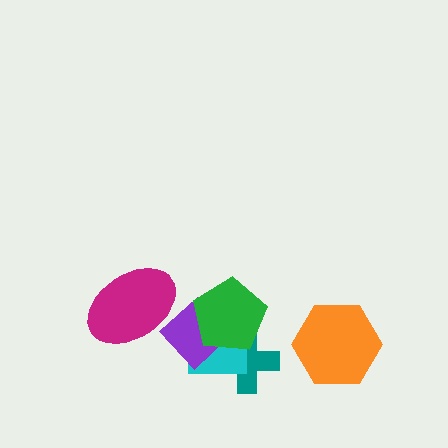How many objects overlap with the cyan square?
3 objects overlap with the cyan square.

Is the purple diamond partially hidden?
Yes, it is partially covered by another shape.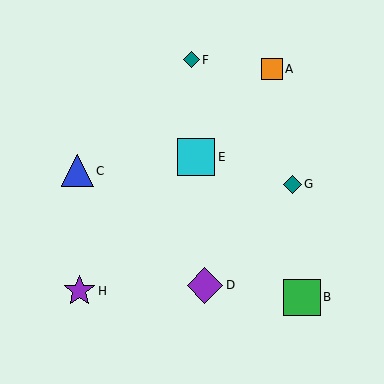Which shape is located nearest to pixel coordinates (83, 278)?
The purple star (labeled H) at (79, 291) is nearest to that location.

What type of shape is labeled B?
Shape B is a green square.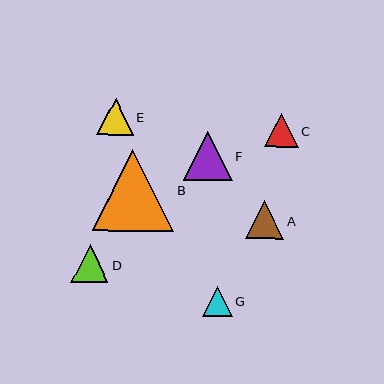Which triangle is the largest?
Triangle B is the largest with a size of approximately 81 pixels.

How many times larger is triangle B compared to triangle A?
Triangle B is approximately 2.1 times the size of triangle A.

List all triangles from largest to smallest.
From largest to smallest: B, F, A, D, E, C, G.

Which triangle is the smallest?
Triangle G is the smallest with a size of approximately 30 pixels.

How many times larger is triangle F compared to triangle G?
Triangle F is approximately 1.6 times the size of triangle G.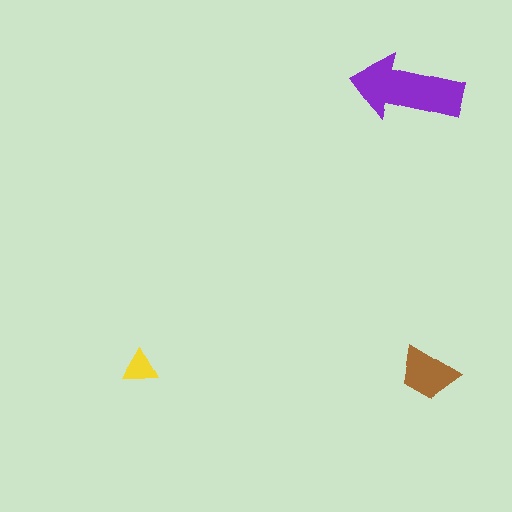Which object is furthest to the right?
The brown trapezoid is rightmost.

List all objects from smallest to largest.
The yellow triangle, the brown trapezoid, the purple arrow.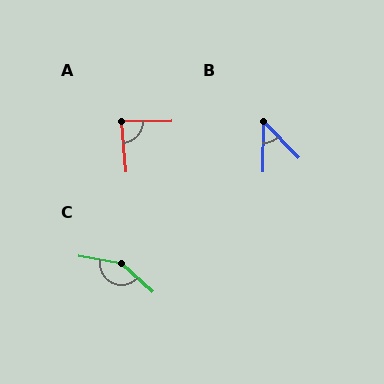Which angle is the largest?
C, at approximately 148 degrees.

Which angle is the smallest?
B, at approximately 45 degrees.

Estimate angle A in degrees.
Approximately 86 degrees.